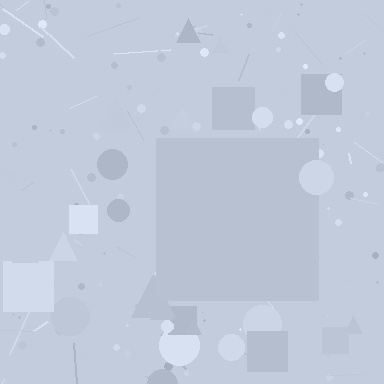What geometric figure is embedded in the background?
A square is embedded in the background.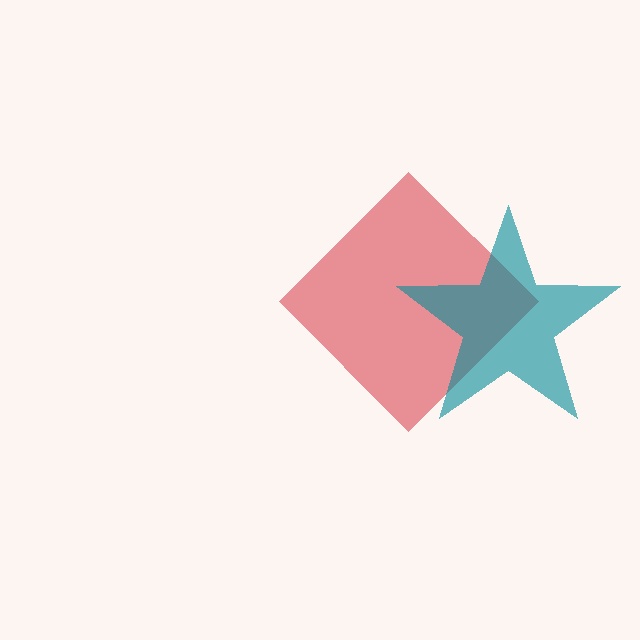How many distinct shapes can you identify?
There are 2 distinct shapes: a red diamond, a teal star.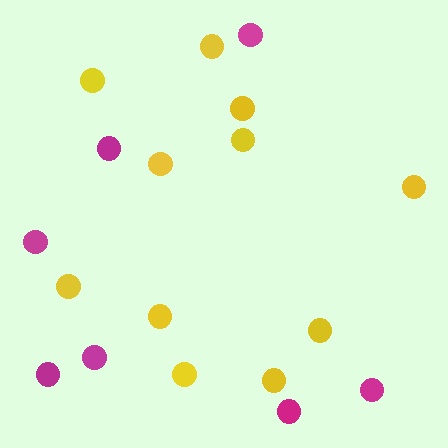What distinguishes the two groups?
There are 2 groups: one group of magenta circles (7) and one group of yellow circles (11).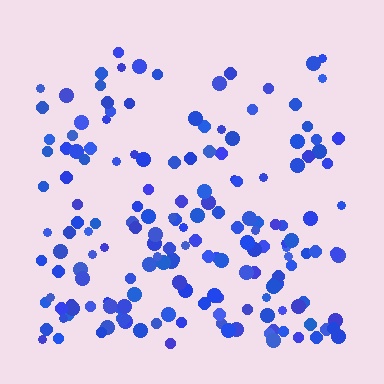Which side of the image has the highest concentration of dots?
The bottom.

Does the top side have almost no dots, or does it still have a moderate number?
Still a moderate number, just noticeably fewer than the bottom.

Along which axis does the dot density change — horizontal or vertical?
Vertical.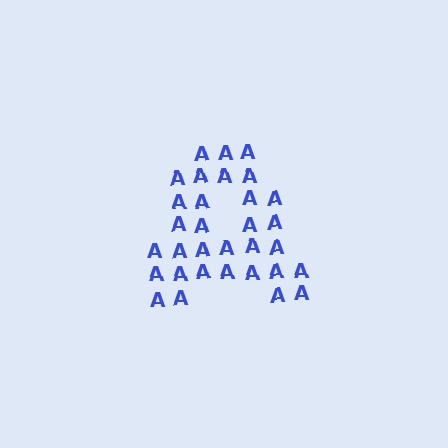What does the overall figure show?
The overall figure shows the letter A.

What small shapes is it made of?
It is made of small letter A's.